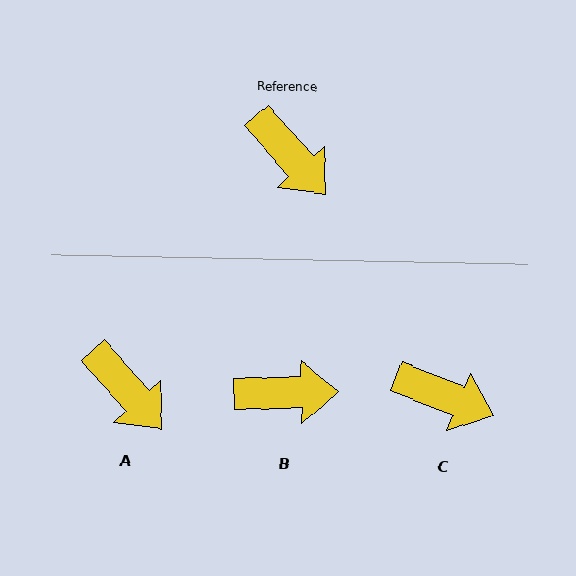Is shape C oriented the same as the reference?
No, it is off by about 26 degrees.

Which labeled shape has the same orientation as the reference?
A.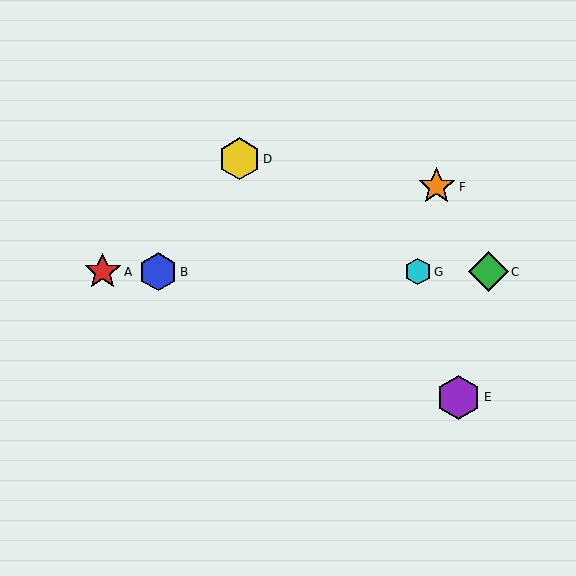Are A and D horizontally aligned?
No, A is at y≈272 and D is at y≈159.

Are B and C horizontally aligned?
Yes, both are at y≈272.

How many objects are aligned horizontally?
4 objects (A, B, C, G) are aligned horizontally.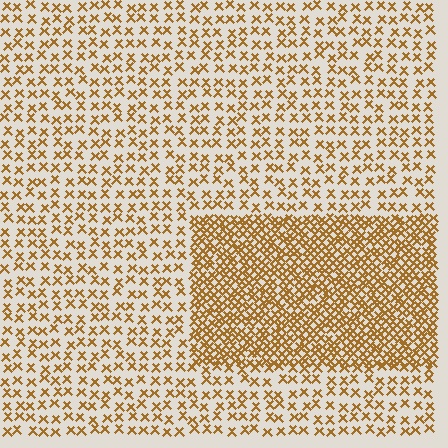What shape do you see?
I see a rectangle.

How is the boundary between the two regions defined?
The boundary is defined by a change in element density (approximately 2.5x ratio). All elements are the same color, size, and shape.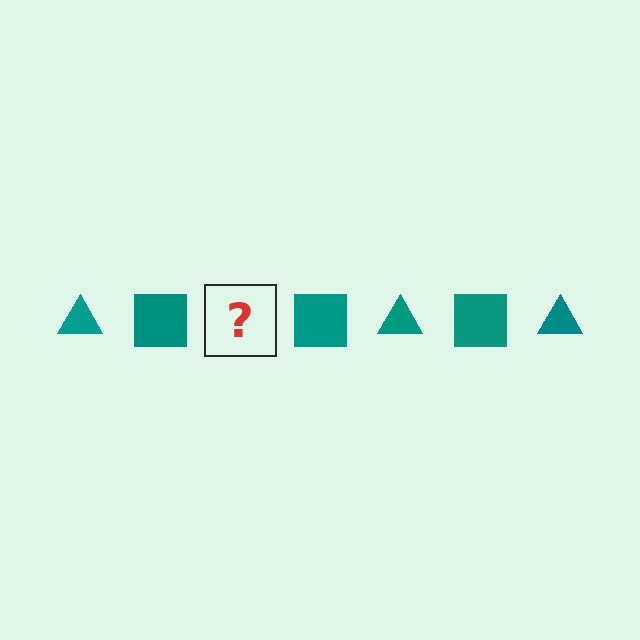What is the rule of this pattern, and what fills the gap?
The rule is that the pattern cycles through triangle, square shapes in teal. The gap should be filled with a teal triangle.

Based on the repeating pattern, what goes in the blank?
The blank should be a teal triangle.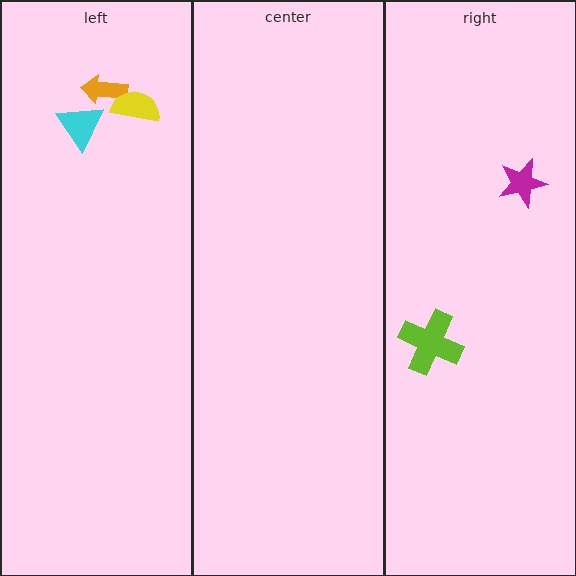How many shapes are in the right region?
2.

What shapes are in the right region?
The magenta star, the lime cross.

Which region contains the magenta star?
The right region.